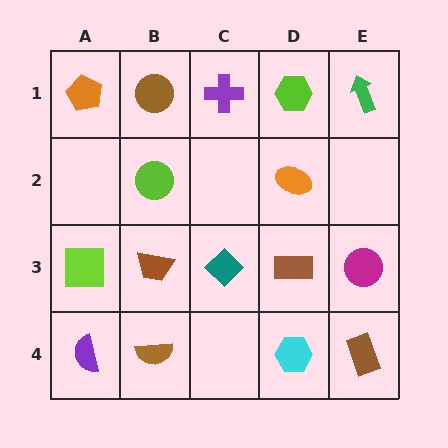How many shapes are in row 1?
5 shapes.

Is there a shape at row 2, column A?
No, that cell is empty.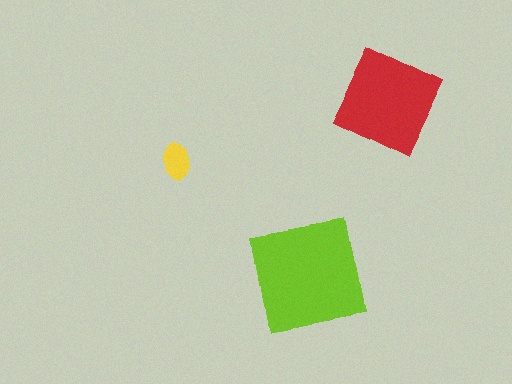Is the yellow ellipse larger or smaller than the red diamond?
Smaller.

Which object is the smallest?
The yellow ellipse.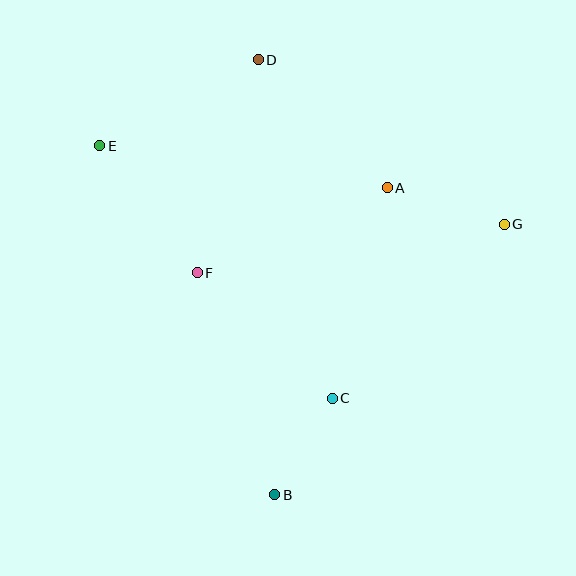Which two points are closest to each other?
Points B and C are closest to each other.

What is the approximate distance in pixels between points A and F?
The distance between A and F is approximately 208 pixels.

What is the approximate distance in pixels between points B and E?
The distance between B and E is approximately 390 pixels.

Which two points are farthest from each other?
Points B and D are farthest from each other.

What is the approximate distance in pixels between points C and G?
The distance between C and G is approximately 245 pixels.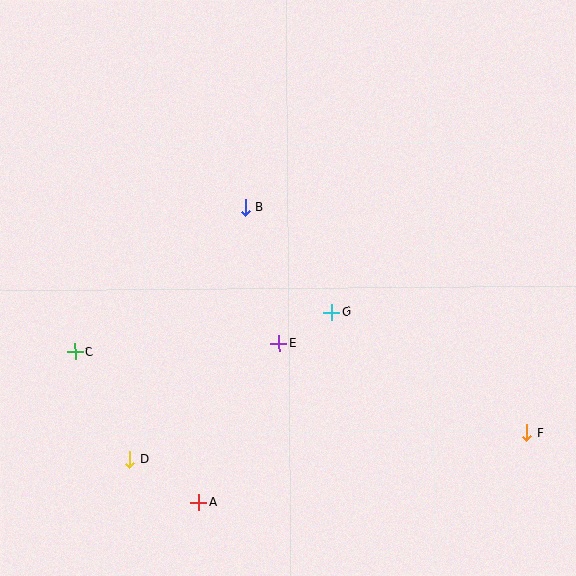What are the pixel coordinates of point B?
Point B is at (245, 208).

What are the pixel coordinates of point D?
Point D is at (130, 460).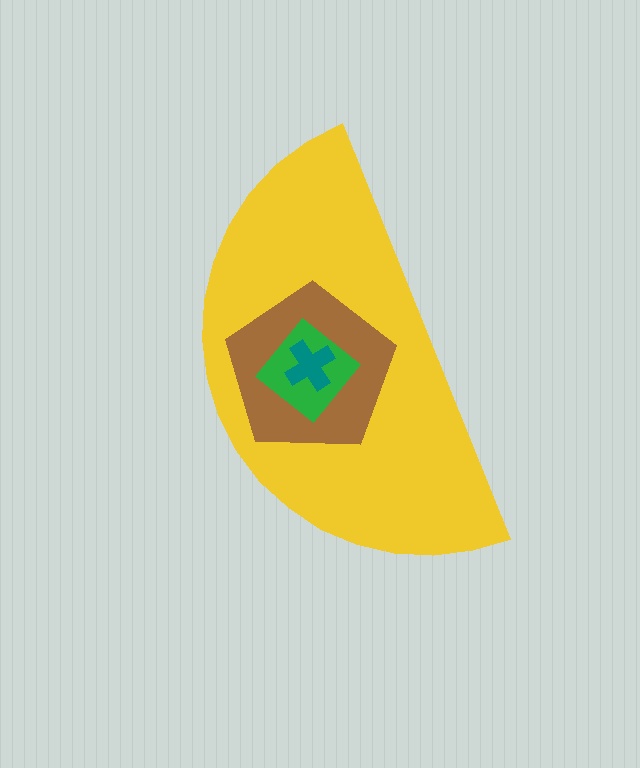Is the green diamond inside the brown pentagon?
Yes.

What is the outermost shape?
The yellow semicircle.